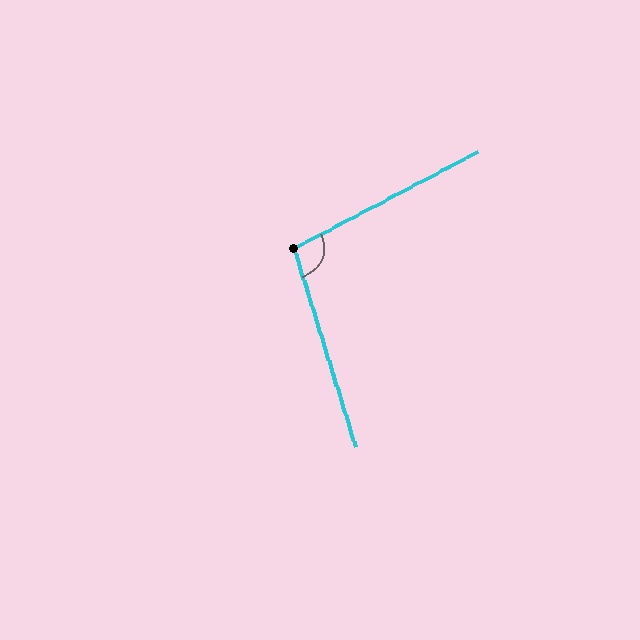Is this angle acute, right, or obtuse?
It is obtuse.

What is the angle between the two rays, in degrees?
Approximately 100 degrees.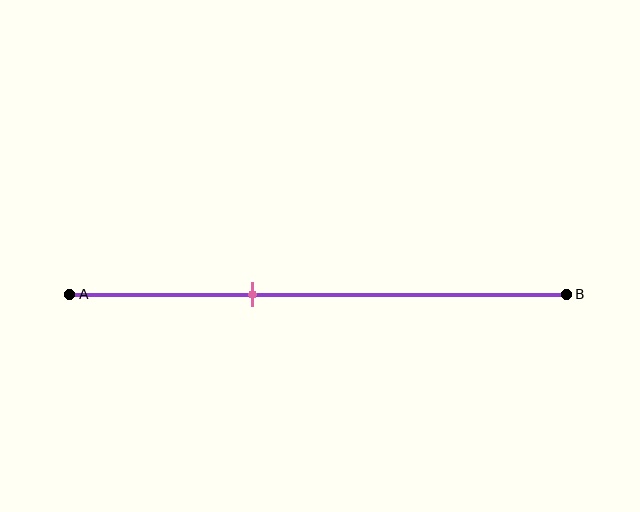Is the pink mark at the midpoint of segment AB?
No, the mark is at about 35% from A, not at the 50% midpoint.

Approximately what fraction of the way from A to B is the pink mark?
The pink mark is approximately 35% of the way from A to B.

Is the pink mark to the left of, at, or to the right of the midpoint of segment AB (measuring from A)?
The pink mark is to the left of the midpoint of segment AB.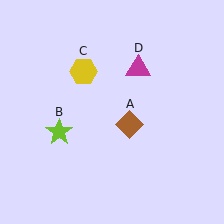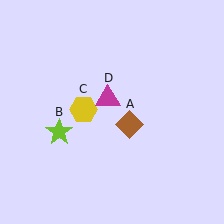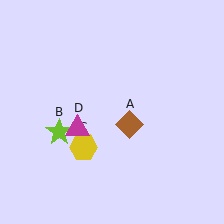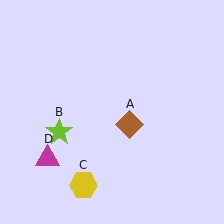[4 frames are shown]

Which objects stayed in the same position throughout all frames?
Brown diamond (object A) and lime star (object B) remained stationary.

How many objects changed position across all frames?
2 objects changed position: yellow hexagon (object C), magenta triangle (object D).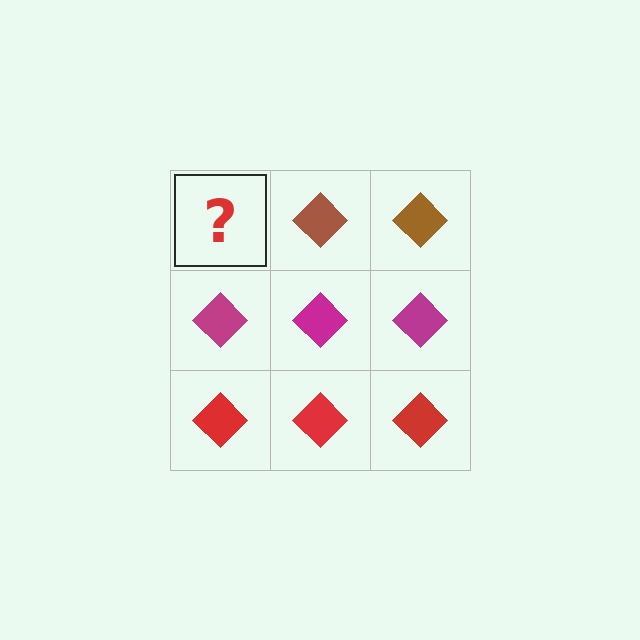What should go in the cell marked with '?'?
The missing cell should contain a brown diamond.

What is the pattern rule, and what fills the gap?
The rule is that each row has a consistent color. The gap should be filled with a brown diamond.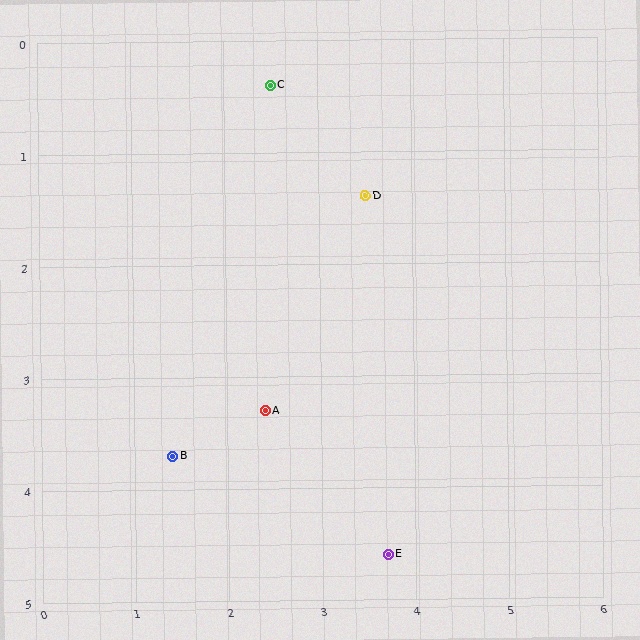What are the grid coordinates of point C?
Point C is at approximately (2.5, 0.4).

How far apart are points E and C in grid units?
Points E and C are about 4.4 grid units apart.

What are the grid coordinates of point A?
Point A is at approximately (2.4, 3.3).